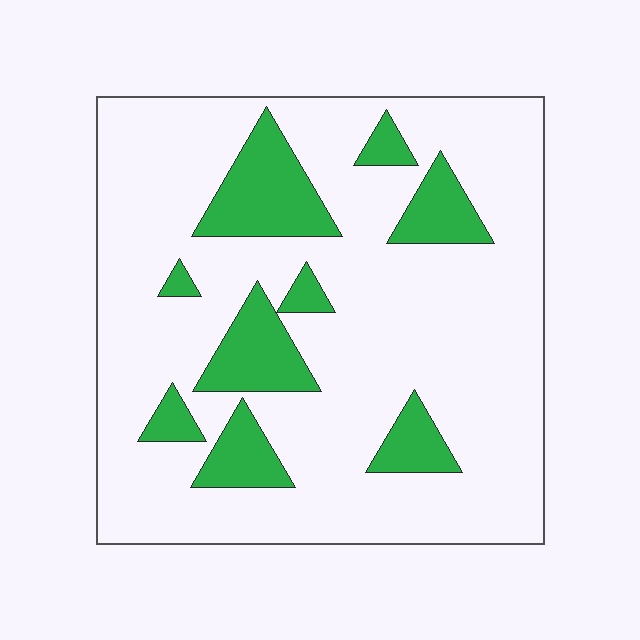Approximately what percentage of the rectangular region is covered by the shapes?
Approximately 20%.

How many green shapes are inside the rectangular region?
9.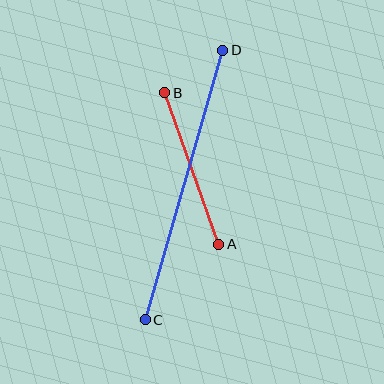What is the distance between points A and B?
The distance is approximately 160 pixels.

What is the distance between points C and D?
The distance is approximately 281 pixels.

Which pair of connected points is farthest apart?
Points C and D are farthest apart.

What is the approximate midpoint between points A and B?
The midpoint is at approximately (192, 168) pixels.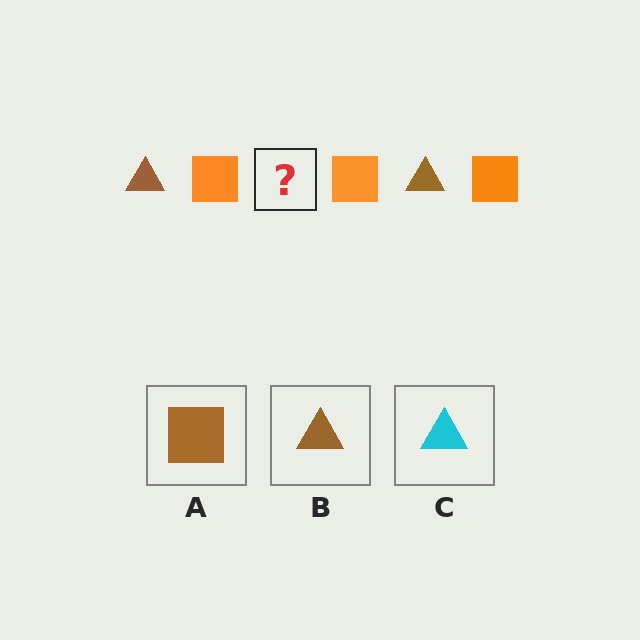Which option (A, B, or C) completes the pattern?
B.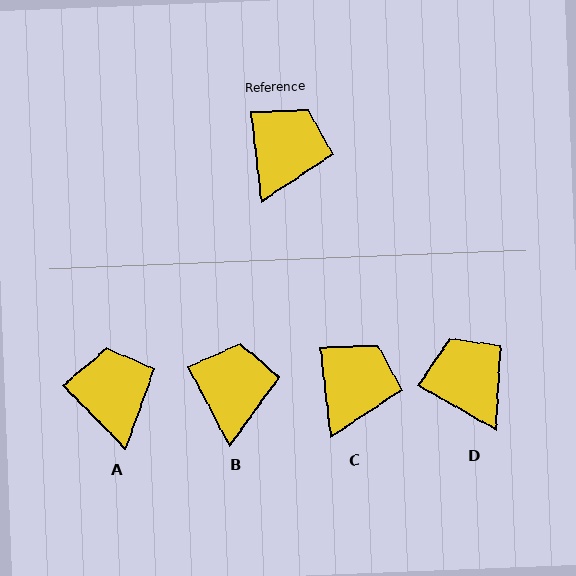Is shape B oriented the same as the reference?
No, it is off by about 21 degrees.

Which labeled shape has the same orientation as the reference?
C.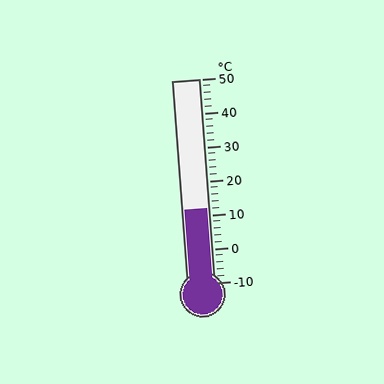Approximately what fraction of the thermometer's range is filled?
The thermometer is filled to approximately 35% of its range.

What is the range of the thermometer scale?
The thermometer scale ranges from -10°C to 50°C.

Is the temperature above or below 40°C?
The temperature is below 40°C.